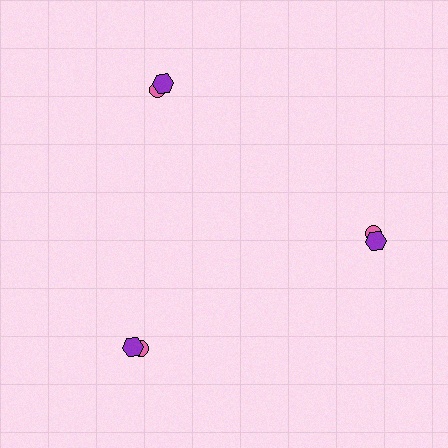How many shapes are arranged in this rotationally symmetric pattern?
There are 6 shapes, arranged in 3 groups of 2.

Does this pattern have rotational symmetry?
Yes, this pattern has 3-fold rotational symmetry. It looks the same after rotating 120 degrees around the center.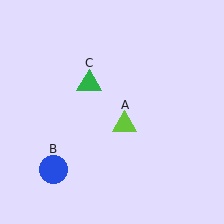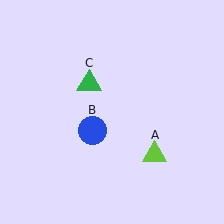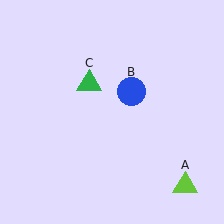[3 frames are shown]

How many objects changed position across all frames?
2 objects changed position: lime triangle (object A), blue circle (object B).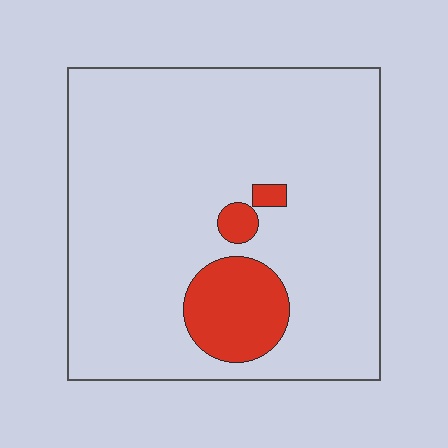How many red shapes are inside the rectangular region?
3.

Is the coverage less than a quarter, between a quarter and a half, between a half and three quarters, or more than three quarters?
Less than a quarter.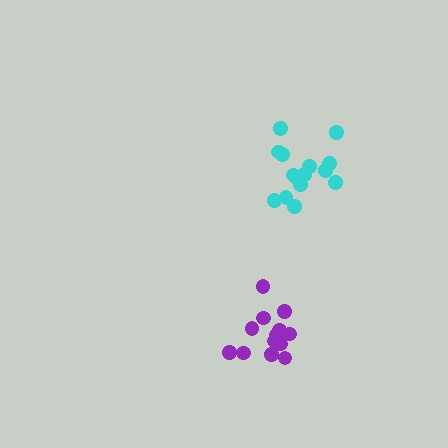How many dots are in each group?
Group 1: 13 dots, Group 2: 15 dots (28 total).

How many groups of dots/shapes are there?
There are 2 groups.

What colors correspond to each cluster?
The clusters are colored: purple, cyan.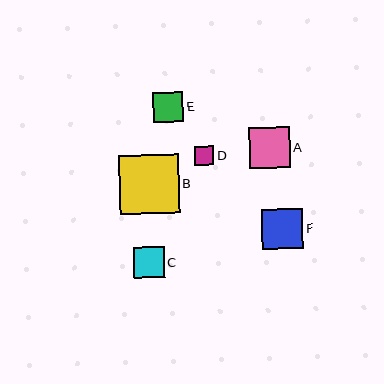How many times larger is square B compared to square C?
Square B is approximately 1.9 times the size of square C.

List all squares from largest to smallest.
From largest to smallest: B, F, A, C, E, D.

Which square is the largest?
Square B is the largest with a size of approximately 59 pixels.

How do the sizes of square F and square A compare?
Square F and square A are approximately the same size.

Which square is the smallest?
Square D is the smallest with a size of approximately 19 pixels.